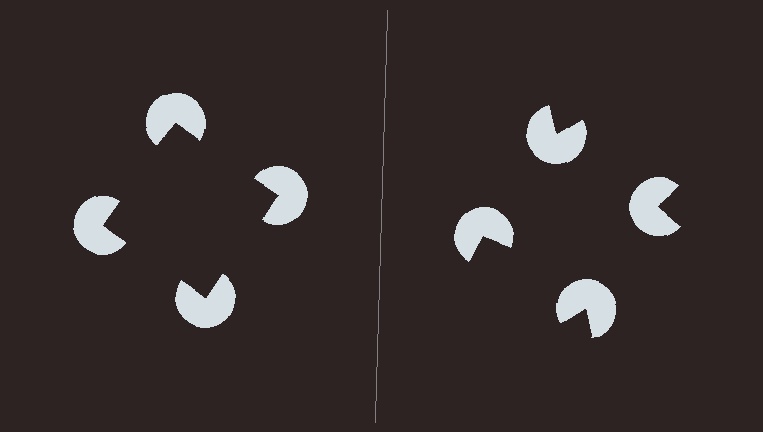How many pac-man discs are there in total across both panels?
8 — 4 on each side.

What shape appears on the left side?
An illusory square.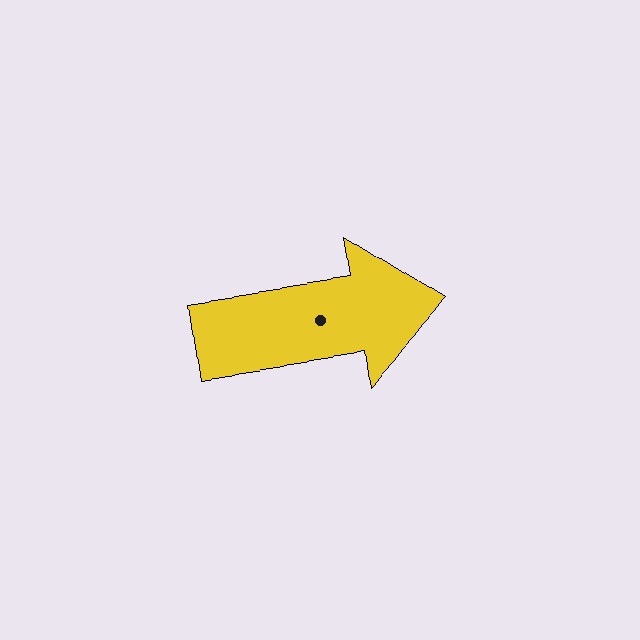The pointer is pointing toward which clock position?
Roughly 3 o'clock.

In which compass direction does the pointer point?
East.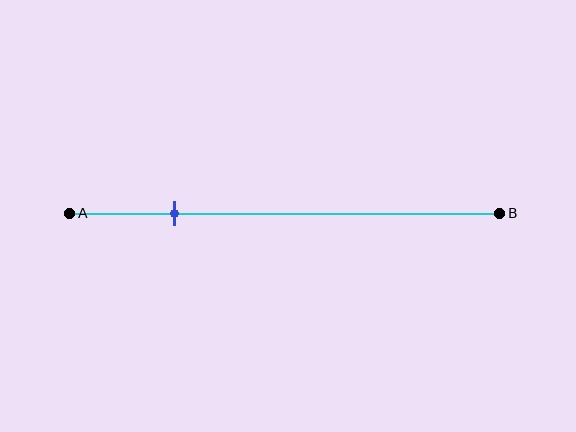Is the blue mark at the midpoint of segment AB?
No, the mark is at about 25% from A, not at the 50% midpoint.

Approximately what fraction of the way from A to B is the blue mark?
The blue mark is approximately 25% of the way from A to B.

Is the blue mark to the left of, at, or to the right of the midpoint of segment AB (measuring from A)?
The blue mark is to the left of the midpoint of segment AB.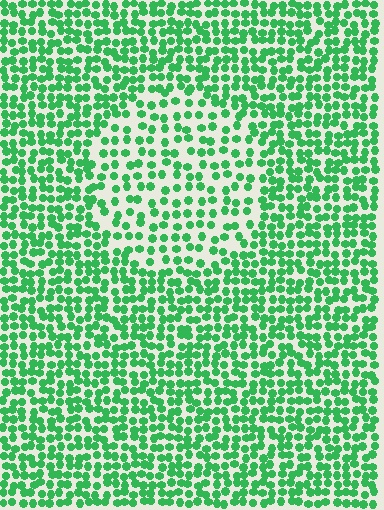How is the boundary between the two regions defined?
The boundary is defined by a change in element density (approximately 1.7x ratio). All elements are the same color, size, and shape.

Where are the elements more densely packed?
The elements are more densely packed outside the circle boundary.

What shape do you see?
I see a circle.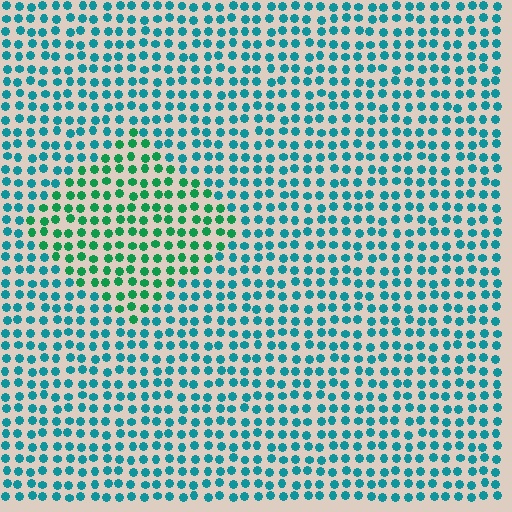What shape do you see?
I see a diamond.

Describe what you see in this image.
The image is filled with small teal elements in a uniform arrangement. A diamond-shaped region is visible where the elements are tinted to a slightly different hue, forming a subtle color boundary.